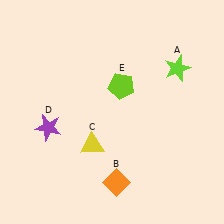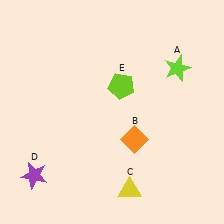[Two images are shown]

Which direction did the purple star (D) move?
The purple star (D) moved down.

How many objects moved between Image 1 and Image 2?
3 objects moved between the two images.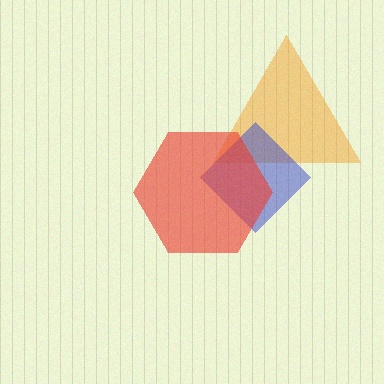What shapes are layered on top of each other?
The layered shapes are: an orange triangle, a blue diamond, a red hexagon.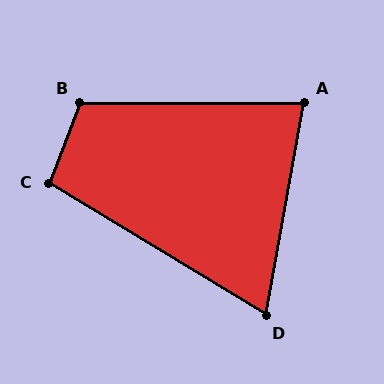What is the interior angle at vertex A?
Approximately 80 degrees (acute).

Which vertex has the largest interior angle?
B, at approximately 111 degrees.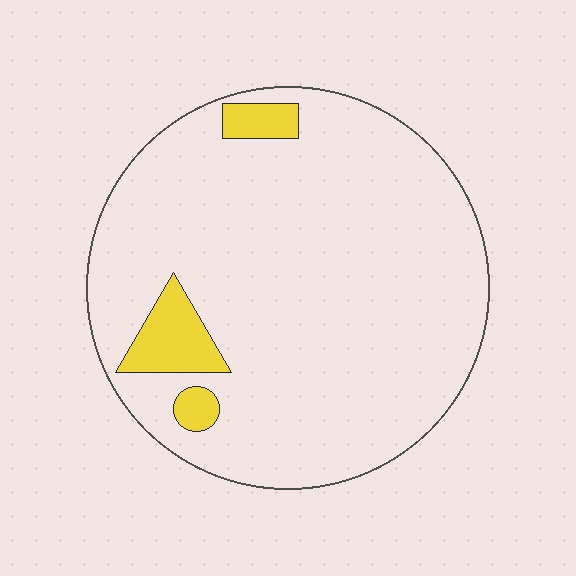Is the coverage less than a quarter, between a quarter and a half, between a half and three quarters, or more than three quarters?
Less than a quarter.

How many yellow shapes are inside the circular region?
3.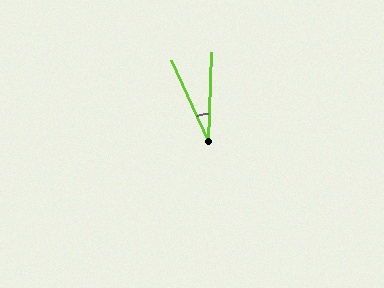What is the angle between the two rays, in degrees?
Approximately 27 degrees.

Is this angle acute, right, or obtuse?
It is acute.